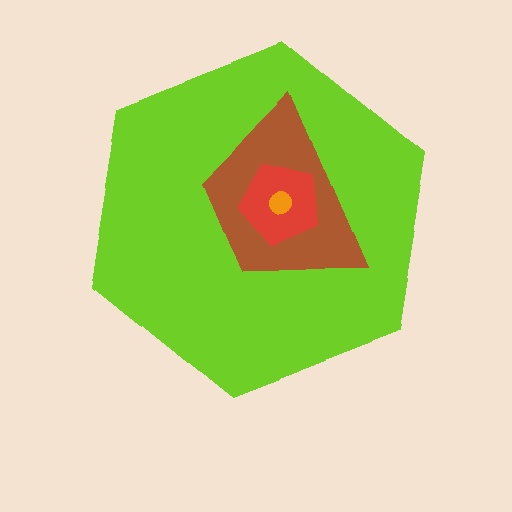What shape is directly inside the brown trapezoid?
The red pentagon.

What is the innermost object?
The orange circle.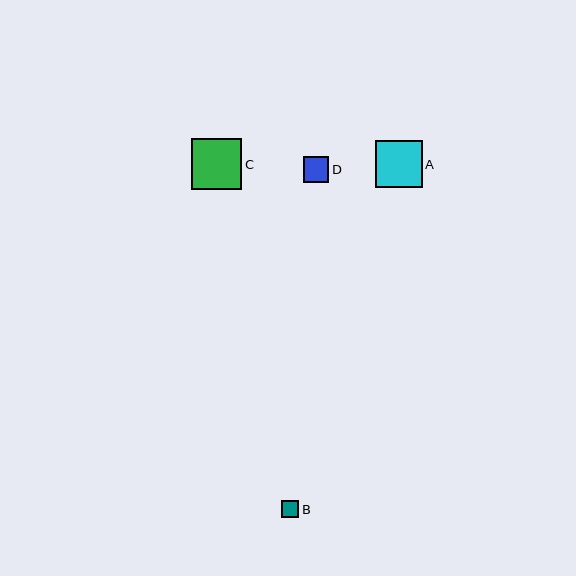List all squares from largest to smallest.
From largest to smallest: C, A, D, B.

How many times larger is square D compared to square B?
Square D is approximately 1.5 times the size of square B.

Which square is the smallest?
Square B is the smallest with a size of approximately 17 pixels.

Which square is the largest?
Square C is the largest with a size of approximately 51 pixels.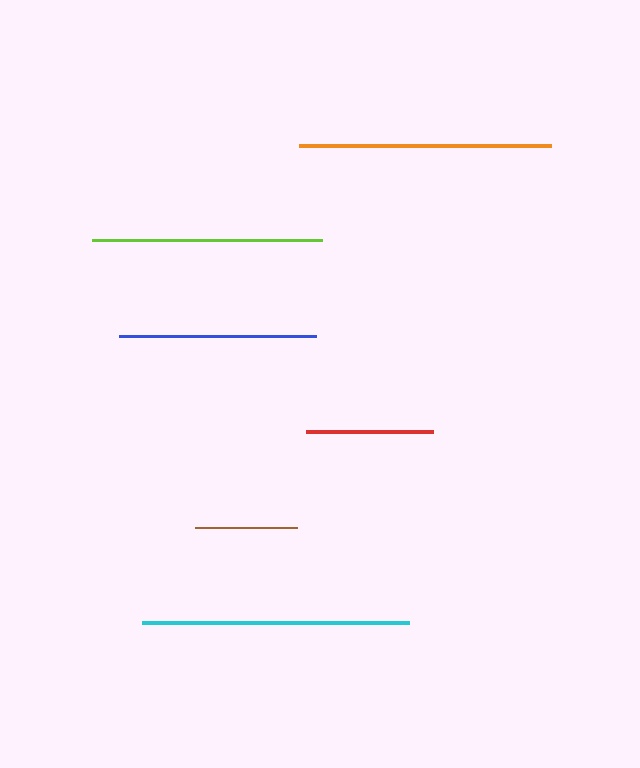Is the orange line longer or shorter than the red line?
The orange line is longer than the red line.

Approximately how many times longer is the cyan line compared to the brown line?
The cyan line is approximately 2.6 times the length of the brown line.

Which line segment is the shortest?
The brown line is the shortest at approximately 102 pixels.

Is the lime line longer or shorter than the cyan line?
The cyan line is longer than the lime line.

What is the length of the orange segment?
The orange segment is approximately 252 pixels long.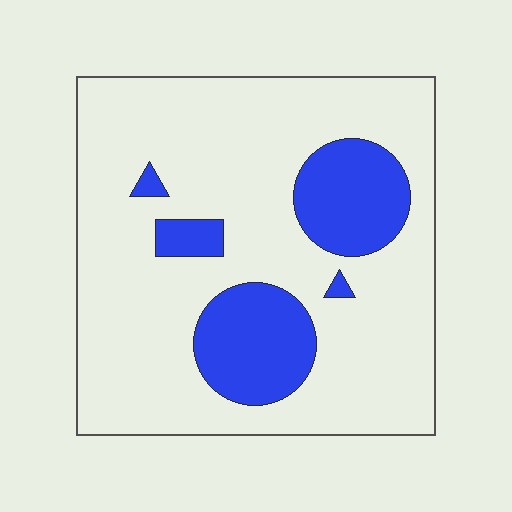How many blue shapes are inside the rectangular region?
5.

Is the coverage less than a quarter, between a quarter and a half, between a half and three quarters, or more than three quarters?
Less than a quarter.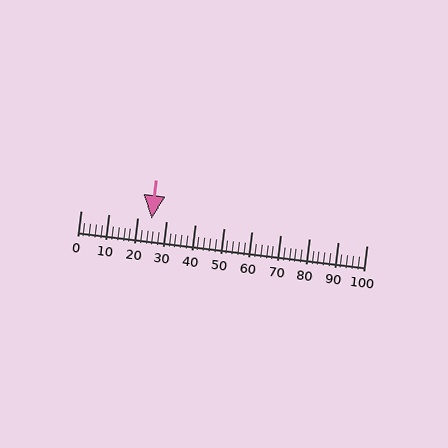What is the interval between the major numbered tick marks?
The major tick marks are spaced 10 units apart.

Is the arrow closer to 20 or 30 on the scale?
The arrow is closer to 20.